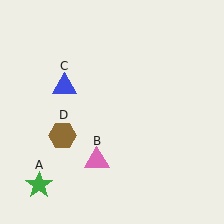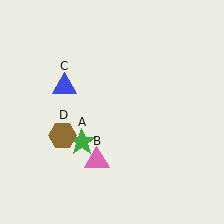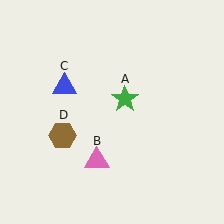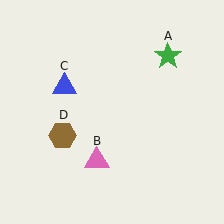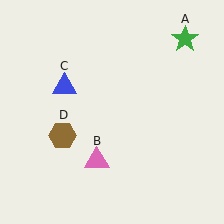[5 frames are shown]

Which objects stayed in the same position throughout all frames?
Pink triangle (object B) and blue triangle (object C) and brown hexagon (object D) remained stationary.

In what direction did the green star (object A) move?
The green star (object A) moved up and to the right.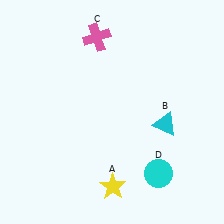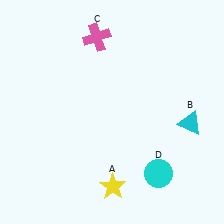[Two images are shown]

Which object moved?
The cyan triangle (B) moved right.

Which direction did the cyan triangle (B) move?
The cyan triangle (B) moved right.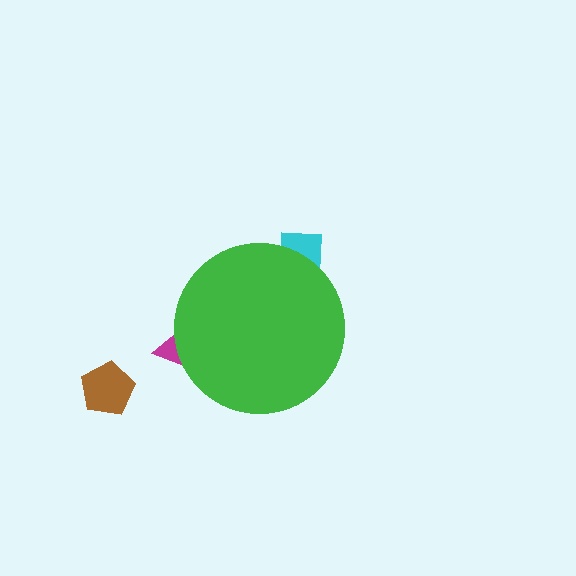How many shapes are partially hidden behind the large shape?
2 shapes are partially hidden.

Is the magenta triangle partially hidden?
Yes, the magenta triangle is partially hidden behind the green circle.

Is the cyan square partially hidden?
Yes, the cyan square is partially hidden behind the green circle.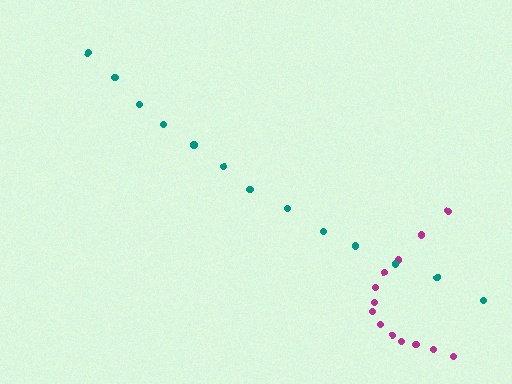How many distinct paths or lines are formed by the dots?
There are 2 distinct paths.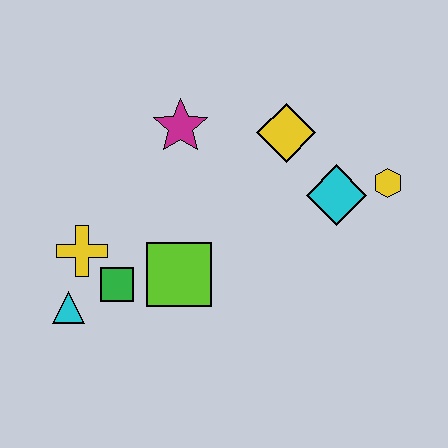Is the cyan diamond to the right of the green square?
Yes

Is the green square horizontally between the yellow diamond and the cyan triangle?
Yes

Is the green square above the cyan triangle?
Yes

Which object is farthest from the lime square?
The yellow hexagon is farthest from the lime square.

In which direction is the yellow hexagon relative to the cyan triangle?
The yellow hexagon is to the right of the cyan triangle.